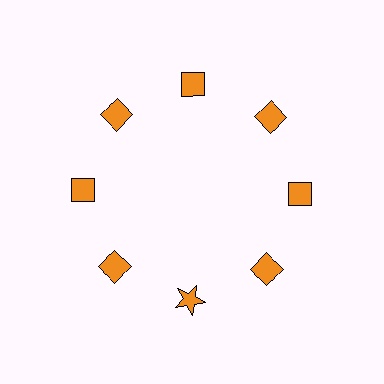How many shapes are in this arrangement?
There are 8 shapes arranged in a ring pattern.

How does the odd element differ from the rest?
It has a different shape: star instead of diamond.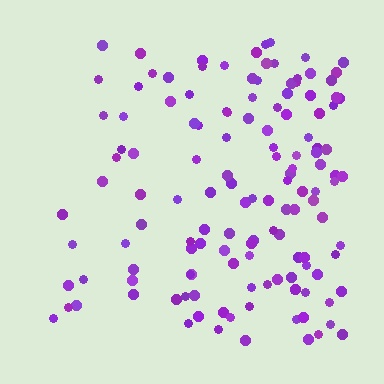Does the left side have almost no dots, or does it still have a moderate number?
Still a moderate number, just noticeably fewer than the right.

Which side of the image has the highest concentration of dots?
The right.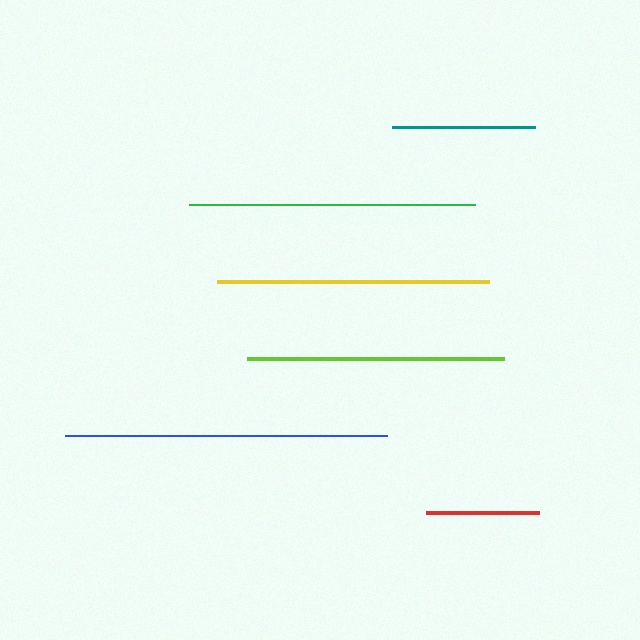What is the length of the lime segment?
The lime segment is approximately 257 pixels long.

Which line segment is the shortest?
The red line is the shortest at approximately 113 pixels.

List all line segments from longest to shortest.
From longest to shortest: blue, green, yellow, lime, teal, red.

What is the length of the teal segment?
The teal segment is approximately 143 pixels long.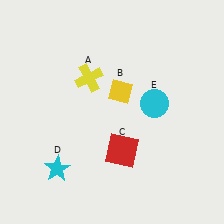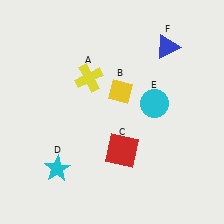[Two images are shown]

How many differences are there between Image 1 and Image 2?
There is 1 difference between the two images.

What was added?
A blue triangle (F) was added in Image 2.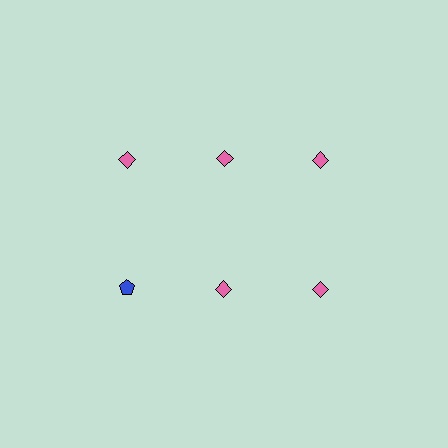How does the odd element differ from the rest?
It differs in both color (blue instead of pink) and shape (pentagon instead of diamond).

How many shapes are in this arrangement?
There are 6 shapes arranged in a grid pattern.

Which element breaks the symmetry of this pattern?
The blue pentagon in the second row, leftmost column breaks the symmetry. All other shapes are pink diamonds.